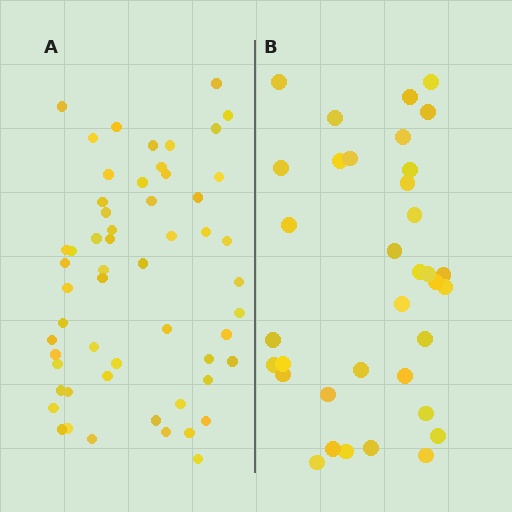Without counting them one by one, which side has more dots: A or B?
Region A (the left region) has more dots.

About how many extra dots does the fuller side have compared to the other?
Region A has approximately 20 more dots than region B.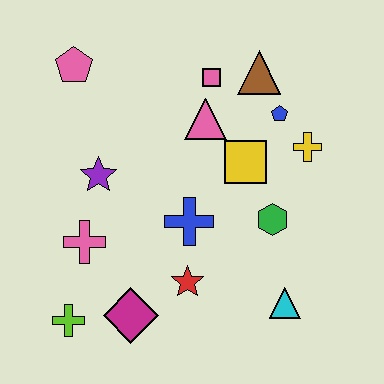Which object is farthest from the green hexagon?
The pink pentagon is farthest from the green hexagon.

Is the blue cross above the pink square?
No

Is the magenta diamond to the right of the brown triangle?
No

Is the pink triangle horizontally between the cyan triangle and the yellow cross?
No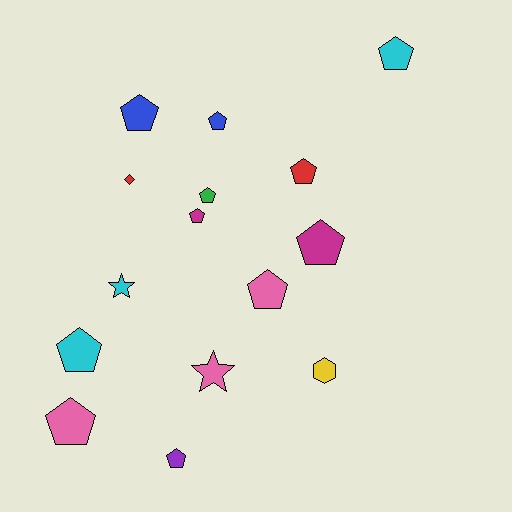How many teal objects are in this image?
There are no teal objects.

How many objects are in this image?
There are 15 objects.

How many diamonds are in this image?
There is 1 diamond.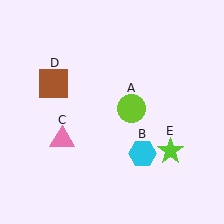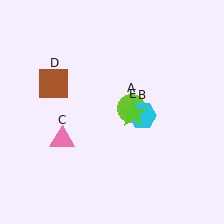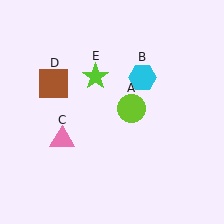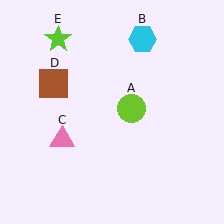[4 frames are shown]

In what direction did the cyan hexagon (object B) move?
The cyan hexagon (object B) moved up.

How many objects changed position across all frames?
2 objects changed position: cyan hexagon (object B), lime star (object E).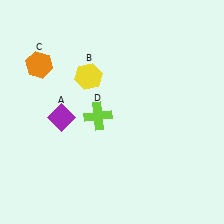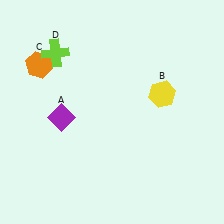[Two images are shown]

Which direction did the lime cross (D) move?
The lime cross (D) moved up.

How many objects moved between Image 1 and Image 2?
2 objects moved between the two images.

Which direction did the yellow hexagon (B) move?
The yellow hexagon (B) moved right.